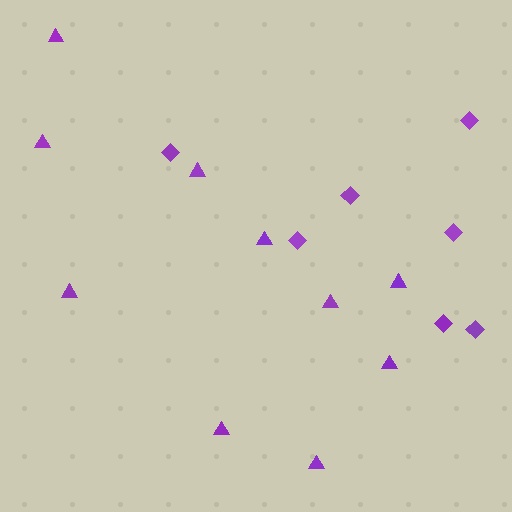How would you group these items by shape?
There are 2 groups: one group of diamonds (7) and one group of triangles (10).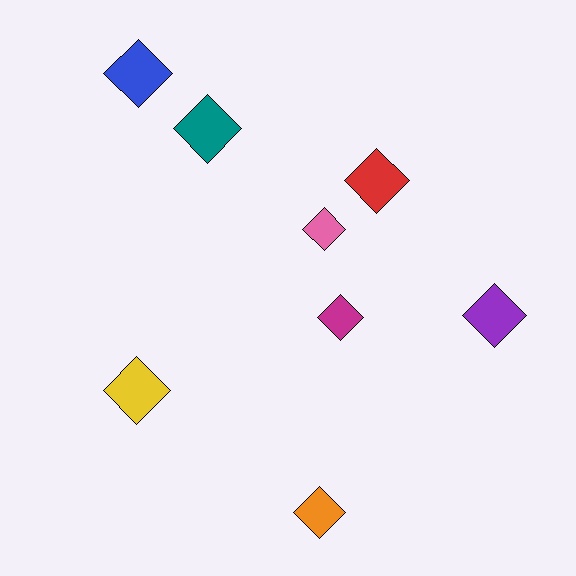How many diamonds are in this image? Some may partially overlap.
There are 8 diamonds.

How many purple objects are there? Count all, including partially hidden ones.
There is 1 purple object.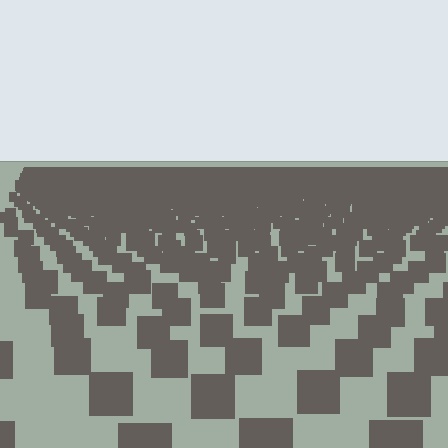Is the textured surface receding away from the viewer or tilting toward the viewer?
The surface is receding away from the viewer. Texture elements get smaller and denser toward the top.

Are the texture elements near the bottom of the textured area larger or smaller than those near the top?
Larger. Near the bottom, elements are closer to the viewer and appear at a bigger on-screen size.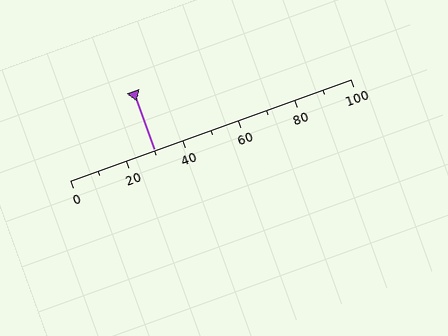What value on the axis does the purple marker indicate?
The marker indicates approximately 30.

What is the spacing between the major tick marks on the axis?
The major ticks are spaced 20 apart.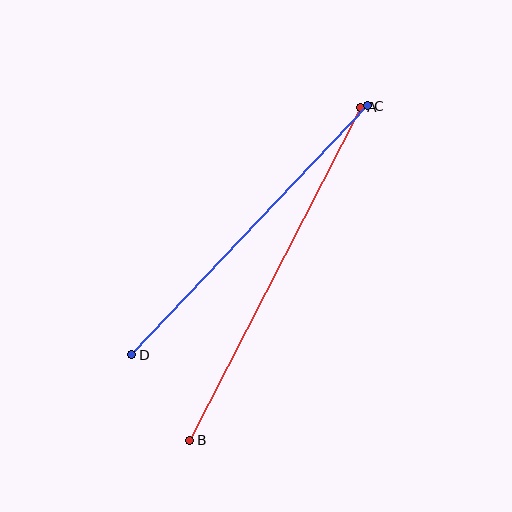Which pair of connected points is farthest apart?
Points A and B are farthest apart.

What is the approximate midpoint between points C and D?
The midpoint is at approximately (249, 230) pixels.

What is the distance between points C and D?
The distance is approximately 343 pixels.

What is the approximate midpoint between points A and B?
The midpoint is at approximately (275, 274) pixels.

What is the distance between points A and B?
The distance is approximately 374 pixels.